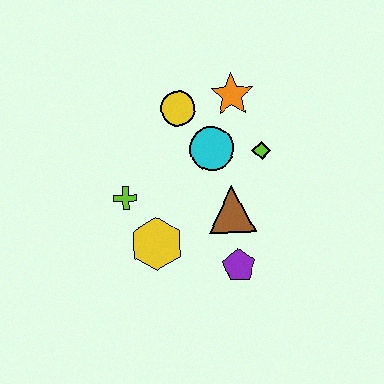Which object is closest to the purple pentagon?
The brown triangle is closest to the purple pentagon.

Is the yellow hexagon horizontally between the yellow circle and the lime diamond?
No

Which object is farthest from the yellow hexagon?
The orange star is farthest from the yellow hexagon.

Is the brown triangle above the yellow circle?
No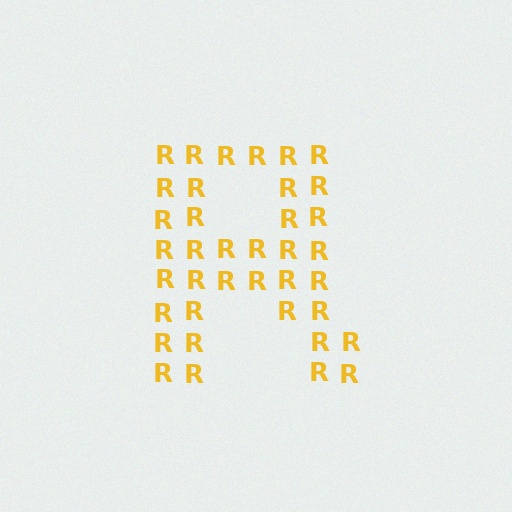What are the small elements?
The small elements are letter R's.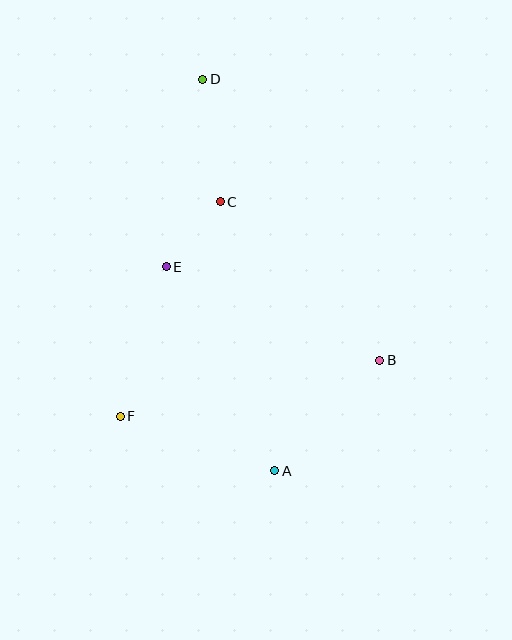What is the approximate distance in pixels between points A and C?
The distance between A and C is approximately 274 pixels.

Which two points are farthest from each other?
Points A and D are farthest from each other.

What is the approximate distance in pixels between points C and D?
The distance between C and D is approximately 124 pixels.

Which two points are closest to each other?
Points C and E are closest to each other.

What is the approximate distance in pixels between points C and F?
The distance between C and F is approximately 237 pixels.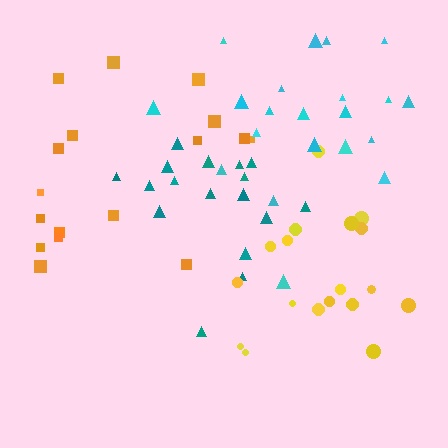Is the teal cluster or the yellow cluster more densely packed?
Yellow.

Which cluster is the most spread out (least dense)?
Orange.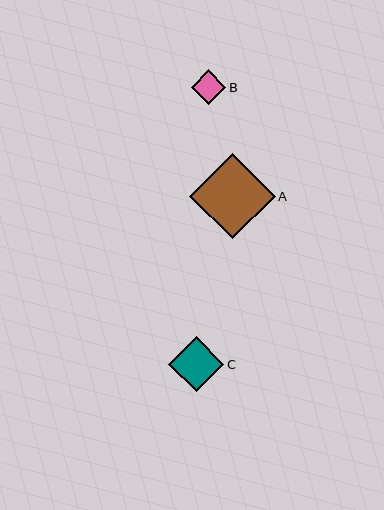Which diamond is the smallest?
Diamond B is the smallest with a size of approximately 34 pixels.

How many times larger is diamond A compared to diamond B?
Diamond A is approximately 2.5 times the size of diamond B.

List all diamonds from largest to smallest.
From largest to smallest: A, C, B.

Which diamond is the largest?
Diamond A is the largest with a size of approximately 86 pixels.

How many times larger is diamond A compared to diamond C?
Diamond A is approximately 1.5 times the size of diamond C.